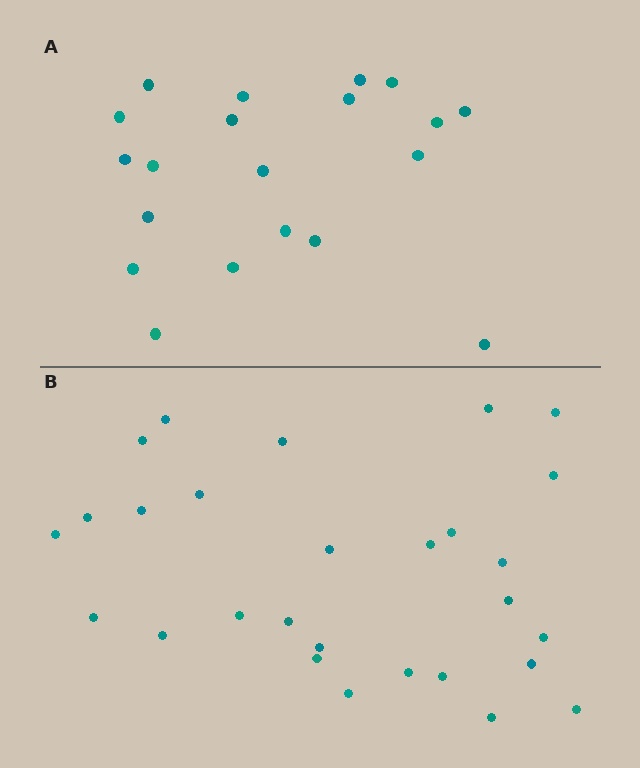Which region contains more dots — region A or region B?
Region B (the bottom region) has more dots.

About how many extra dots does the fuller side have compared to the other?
Region B has roughly 8 or so more dots than region A.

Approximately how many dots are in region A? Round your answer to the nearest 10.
About 20 dots.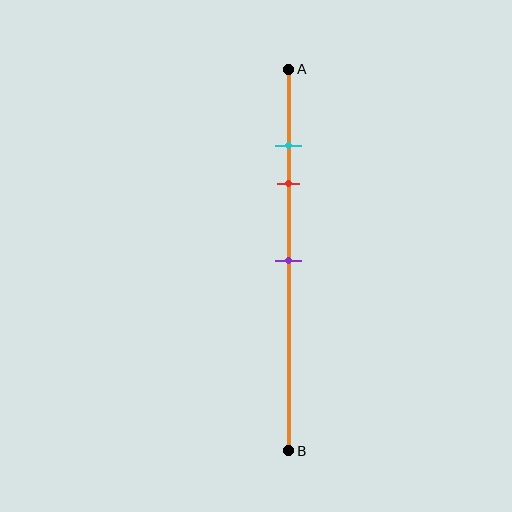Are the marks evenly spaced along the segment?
No, the marks are not evenly spaced.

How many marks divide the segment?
There are 3 marks dividing the segment.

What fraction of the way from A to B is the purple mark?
The purple mark is approximately 50% (0.5) of the way from A to B.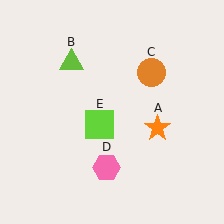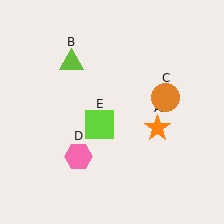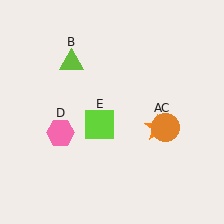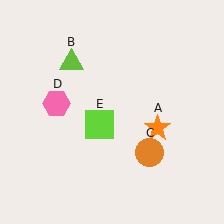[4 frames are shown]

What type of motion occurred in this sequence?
The orange circle (object C), pink hexagon (object D) rotated clockwise around the center of the scene.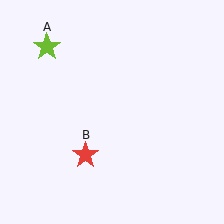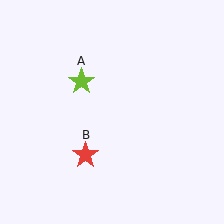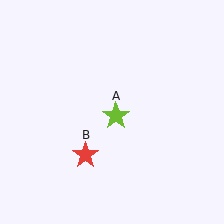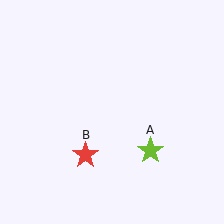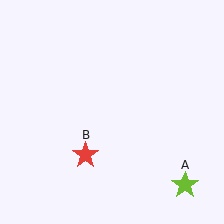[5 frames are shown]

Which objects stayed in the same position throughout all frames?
Red star (object B) remained stationary.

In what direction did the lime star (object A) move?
The lime star (object A) moved down and to the right.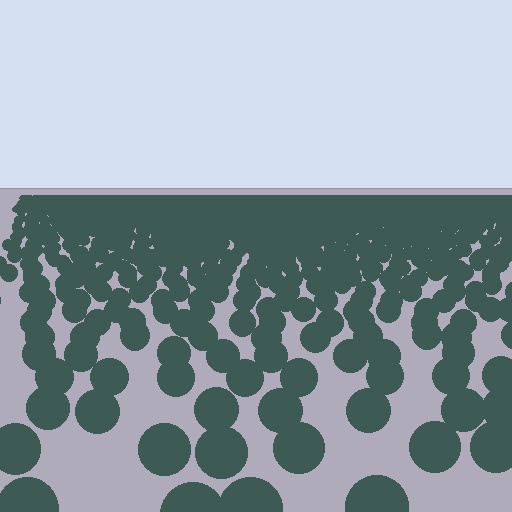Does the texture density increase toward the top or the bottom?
Density increases toward the top.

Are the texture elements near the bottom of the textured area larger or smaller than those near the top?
Larger. Near the bottom, elements are closer to the viewer and appear at a bigger on-screen size.